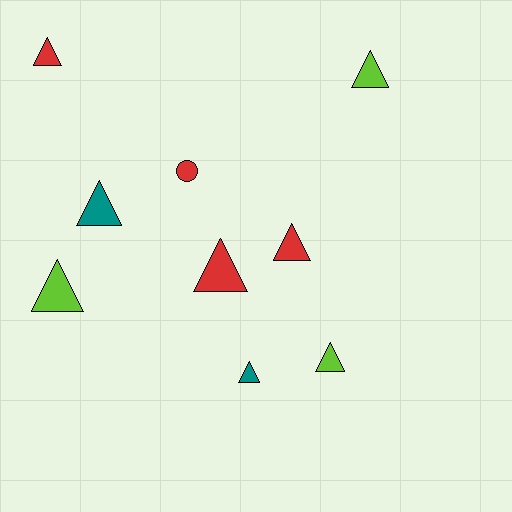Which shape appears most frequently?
Triangle, with 8 objects.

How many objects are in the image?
There are 9 objects.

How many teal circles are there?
There are no teal circles.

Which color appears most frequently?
Red, with 4 objects.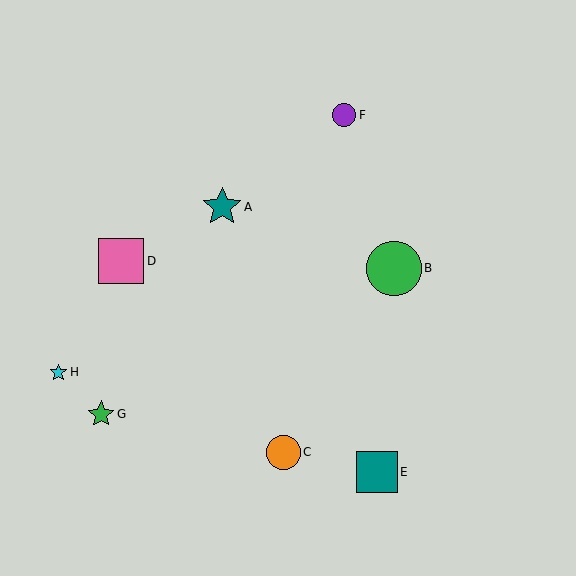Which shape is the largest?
The green circle (labeled B) is the largest.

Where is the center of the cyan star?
The center of the cyan star is at (58, 372).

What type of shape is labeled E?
Shape E is a teal square.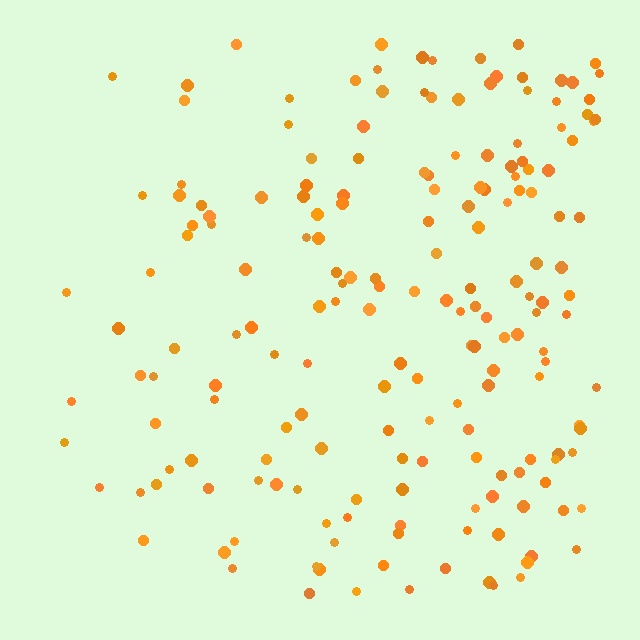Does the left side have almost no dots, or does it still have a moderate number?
Still a moderate number, just noticeably fewer than the right.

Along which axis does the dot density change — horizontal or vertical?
Horizontal.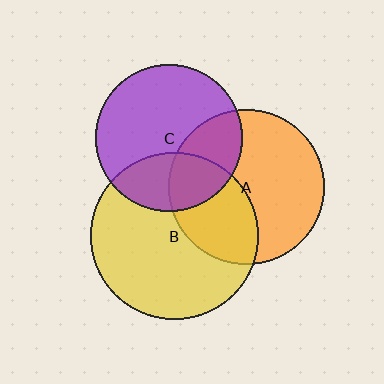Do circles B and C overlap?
Yes.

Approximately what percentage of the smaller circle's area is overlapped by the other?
Approximately 30%.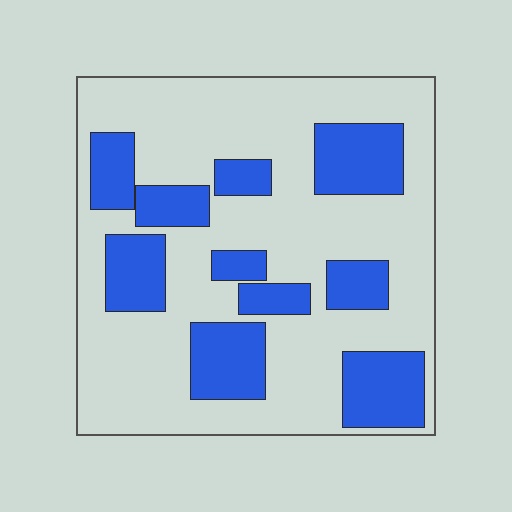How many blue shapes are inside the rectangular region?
10.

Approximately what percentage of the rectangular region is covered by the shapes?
Approximately 30%.